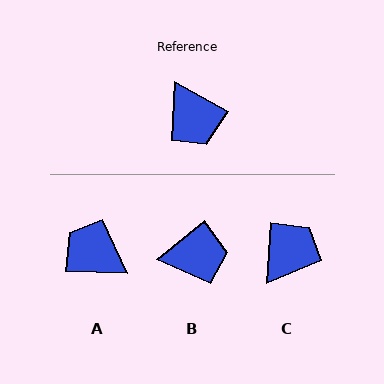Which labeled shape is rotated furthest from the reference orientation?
A, about 152 degrees away.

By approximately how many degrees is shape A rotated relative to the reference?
Approximately 152 degrees clockwise.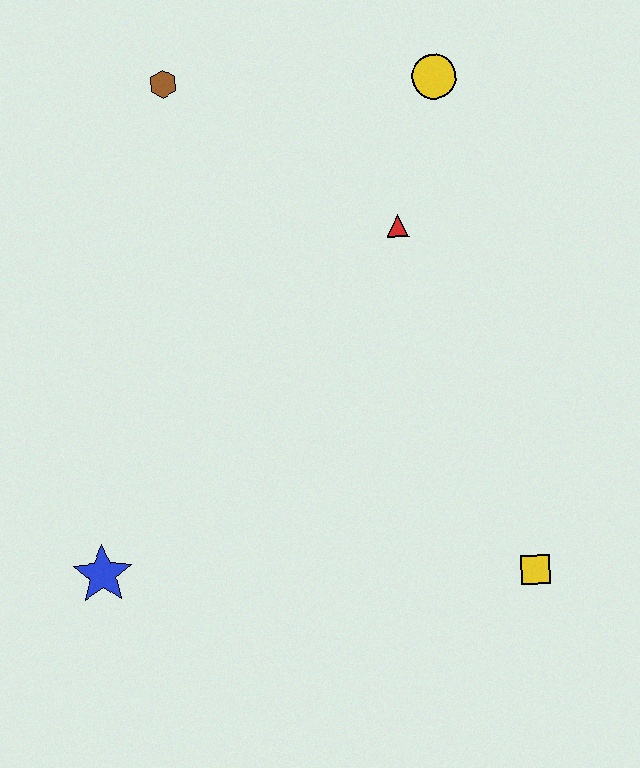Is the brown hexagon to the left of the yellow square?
Yes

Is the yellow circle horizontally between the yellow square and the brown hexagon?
Yes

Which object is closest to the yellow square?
The red triangle is closest to the yellow square.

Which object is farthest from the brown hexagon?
The yellow square is farthest from the brown hexagon.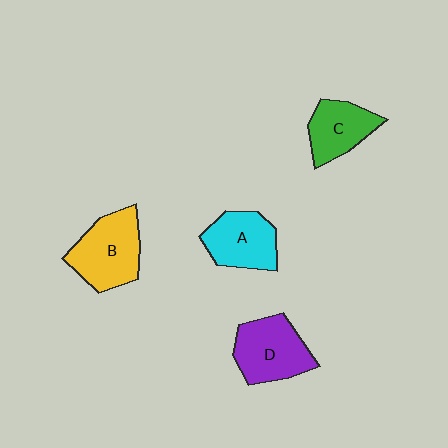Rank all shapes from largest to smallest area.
From largest to smallest: B (yellow), D (purple), A (cyan), C (green).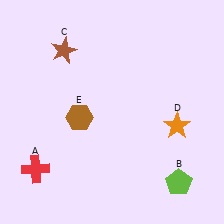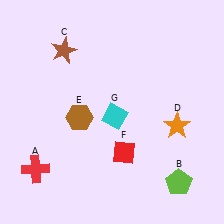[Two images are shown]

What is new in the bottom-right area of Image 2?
A cyan diamond (G) was added in the bottom-right area of Image 2.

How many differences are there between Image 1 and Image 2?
There are 2 differences between the two images.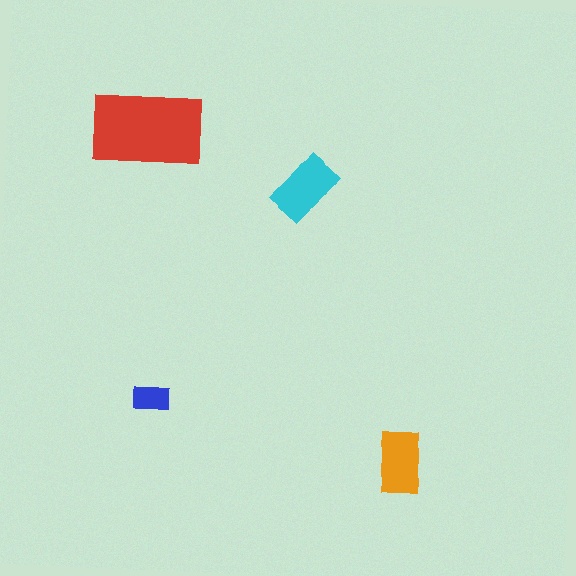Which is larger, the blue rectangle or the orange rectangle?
The orange one.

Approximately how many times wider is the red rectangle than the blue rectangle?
About 3 times wider.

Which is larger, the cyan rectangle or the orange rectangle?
The cyan one.